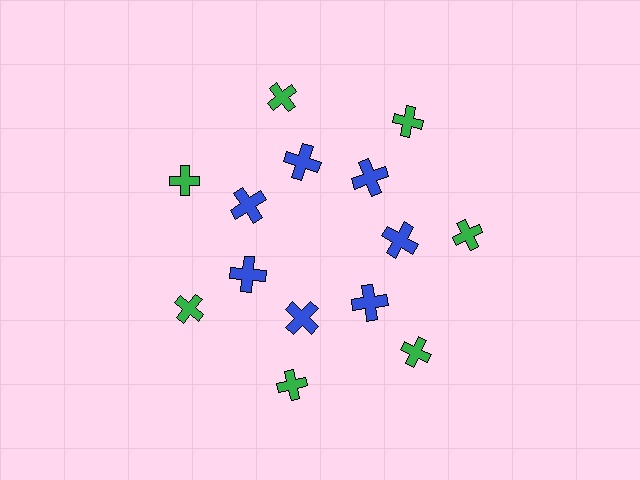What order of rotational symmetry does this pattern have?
This pattern has 7-fold rotational symmetry.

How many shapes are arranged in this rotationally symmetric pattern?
There are 14 shapes, arranged in 7 groups of 2.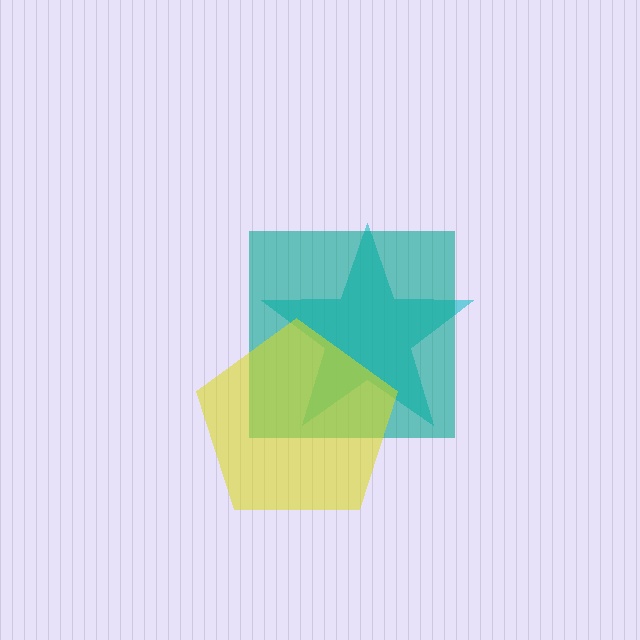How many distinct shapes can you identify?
There are 3 distinct shapes: a cyan star, a teal square, a yellow pentagon.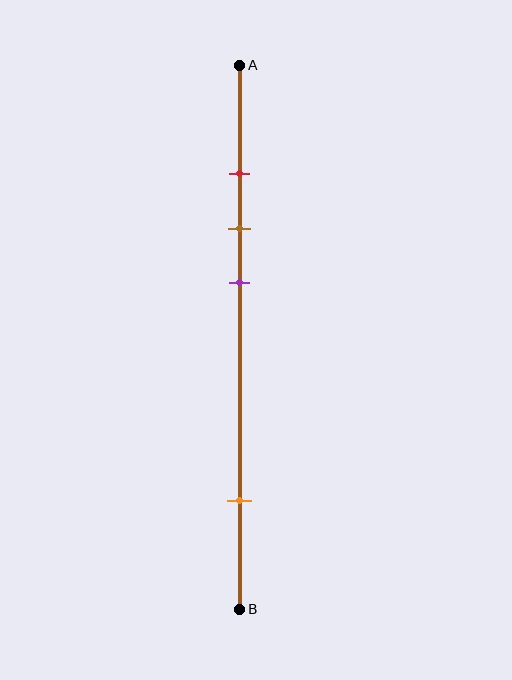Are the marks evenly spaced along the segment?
No, the marks are not evenly spaced.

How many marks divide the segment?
There are 4 marks dividing the segment.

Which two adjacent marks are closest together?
The red and brown marks are the closest adjacent pair.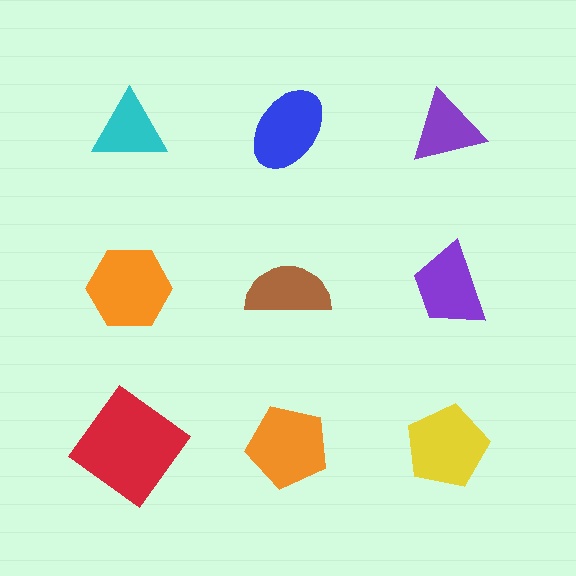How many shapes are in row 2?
3 shapes.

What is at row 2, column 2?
A brown semicircle.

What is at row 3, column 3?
A yellow pentagon.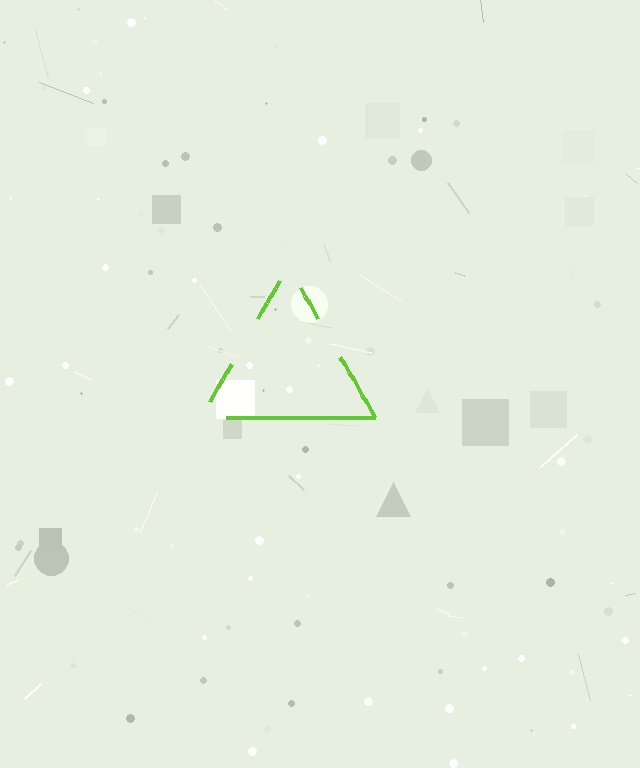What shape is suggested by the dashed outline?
The dashed outline suggests a triangle.